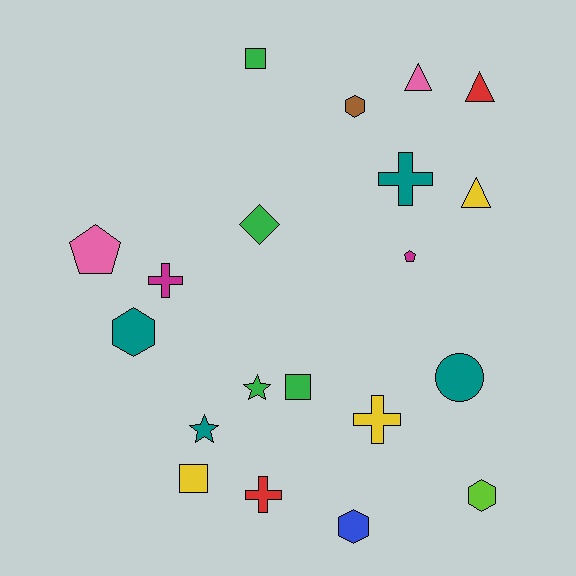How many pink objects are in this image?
There are 2 pink objects.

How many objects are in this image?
There are 20 objects.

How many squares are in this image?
There are 3 squares.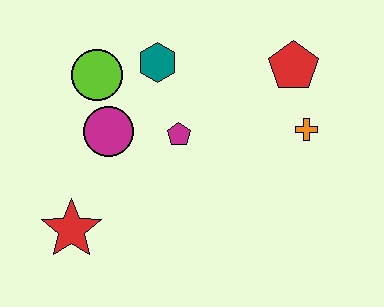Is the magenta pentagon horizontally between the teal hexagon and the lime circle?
No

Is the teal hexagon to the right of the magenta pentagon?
No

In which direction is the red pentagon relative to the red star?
The red pentagon is to the right of the red star.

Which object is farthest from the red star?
The red pentagon is farthest from the red star.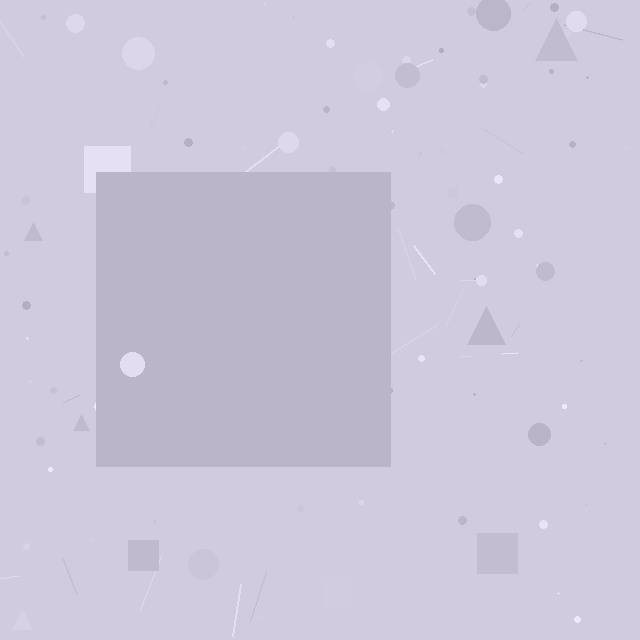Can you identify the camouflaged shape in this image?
The camouflaged shape is a square.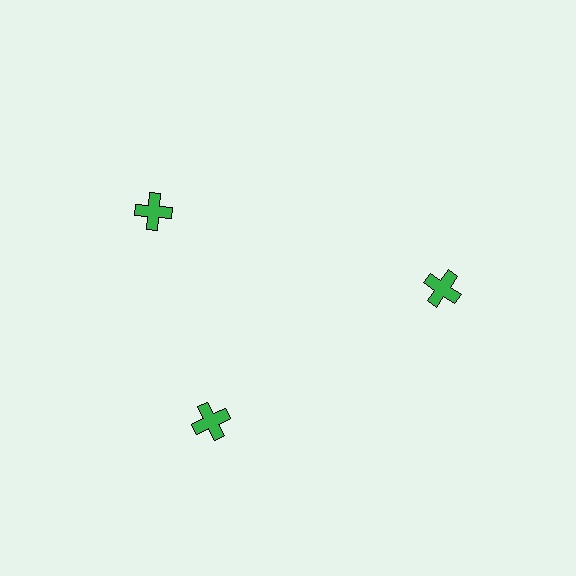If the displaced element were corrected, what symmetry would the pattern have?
It would have 3-fold rotational symmetry — the pattern would map onto itself every 120 degrees.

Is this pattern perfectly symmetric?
No. The 3 green crosses are arranged in a ring, but one element near the 11 o'clock position is rotated out of alignment along the ring, breaking the 3-fold rotational symmetry.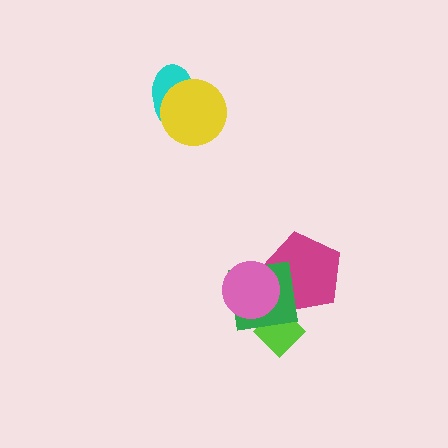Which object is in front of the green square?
The pink circle is in front of the green square.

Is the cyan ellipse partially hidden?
Yes, it is partially covered by another shape.